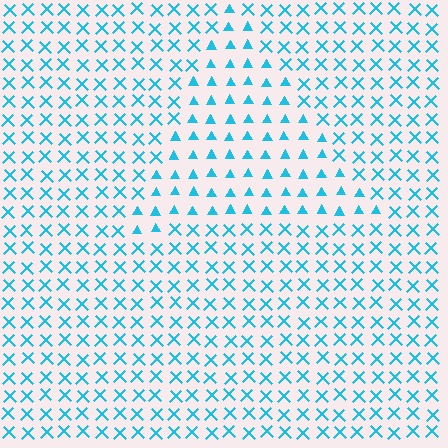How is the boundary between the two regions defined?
The boundary is defined by a change in element shape: triangles inside vs. X marks outside. All elements share the same color and spacing.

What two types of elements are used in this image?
The image uses triangles inside the triangle region and X marks outside it.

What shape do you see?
I see a triangle.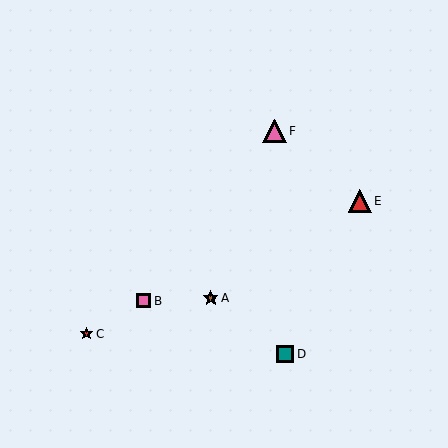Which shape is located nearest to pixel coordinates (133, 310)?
The pink square (labeled B) at (144, 301) is nearest to that location.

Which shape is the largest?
The pink triangle (labeled F) is the largest.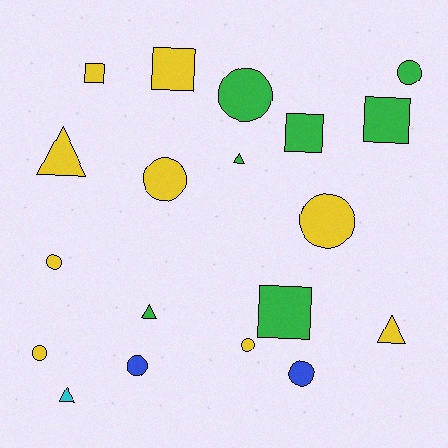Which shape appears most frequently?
Circle, with 9 objects.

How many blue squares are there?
There are no blue squares.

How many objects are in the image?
There are 19 objects.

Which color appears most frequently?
Yellow, with 9 objects.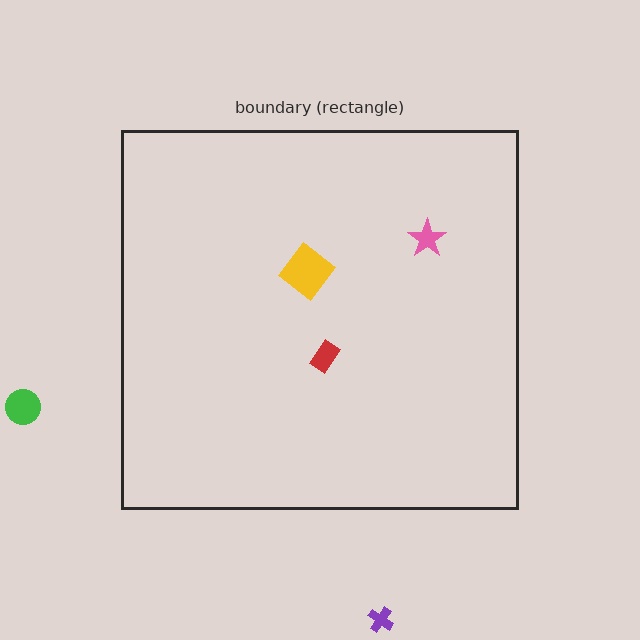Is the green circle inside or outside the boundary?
Outside.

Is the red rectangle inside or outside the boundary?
Inside.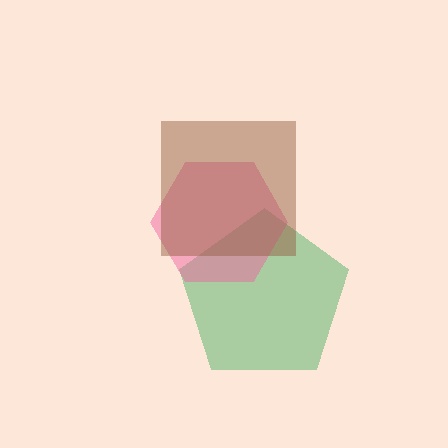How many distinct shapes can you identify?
There are 3 distinct shapes: a green pentagon, a pink hexagon, a brown square.